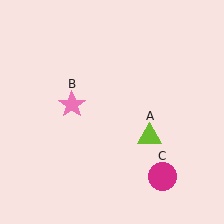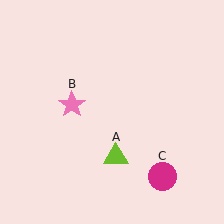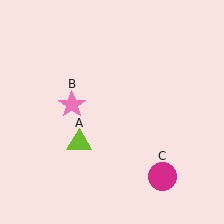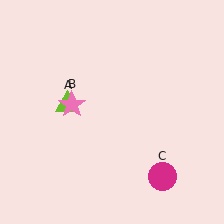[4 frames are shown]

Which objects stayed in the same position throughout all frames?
Pink star (object B) and magenta circle (object C) remained stationary.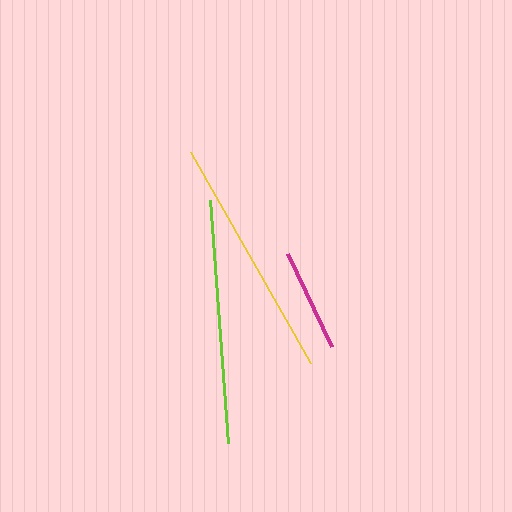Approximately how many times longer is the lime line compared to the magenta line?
The lime line is approximately 2.4 times the length of the magenta line.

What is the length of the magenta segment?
The magenta segment is approximately 102 pixels long.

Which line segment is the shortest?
The magenta line is the shortest at approximately 102 pixels.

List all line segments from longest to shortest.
From longest to shortest: lime, yellow, magenta.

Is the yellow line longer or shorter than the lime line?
The lime line is longer than the yellow line.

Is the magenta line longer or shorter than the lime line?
The lime line is longer than the magenta line.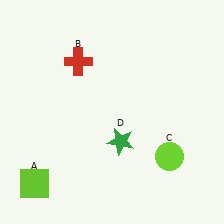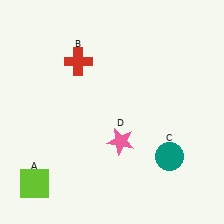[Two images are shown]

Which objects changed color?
C changed from lime to teal. D changed from green to pink.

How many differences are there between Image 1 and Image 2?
There are 2 differences between the two images.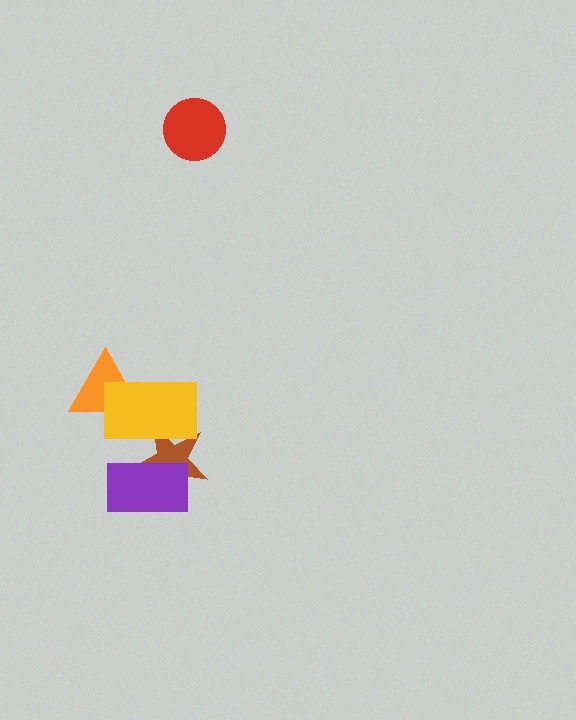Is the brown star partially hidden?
Yes, it is partially covered by another shape.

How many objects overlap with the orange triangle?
1 object overlaps with the orange triangle.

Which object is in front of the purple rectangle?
The yellow rectangle is in front of the purple rectangle.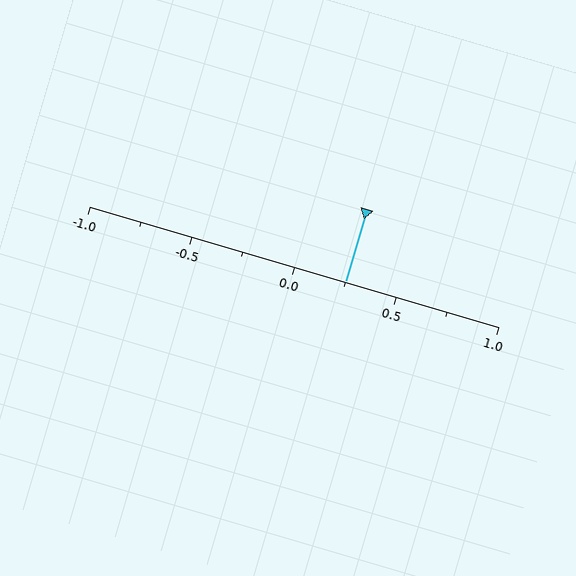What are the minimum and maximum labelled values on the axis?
The axis runs from -1.0 to 1.0.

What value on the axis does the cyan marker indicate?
The marker indicates approximately 0.25.